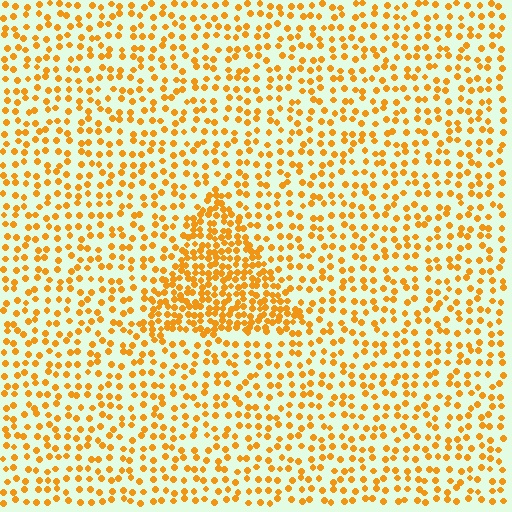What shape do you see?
I see a triangle.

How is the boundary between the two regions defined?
The boundary is defined by a change in element density (approximately 2.2x ratio). All elements are the same color, size, and shape.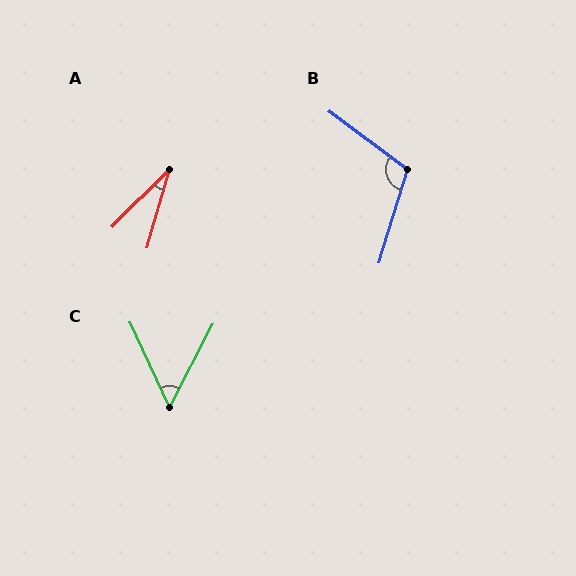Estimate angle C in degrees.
Approximately 52 degrees.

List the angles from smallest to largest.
A (29°), C (52°), B (109°).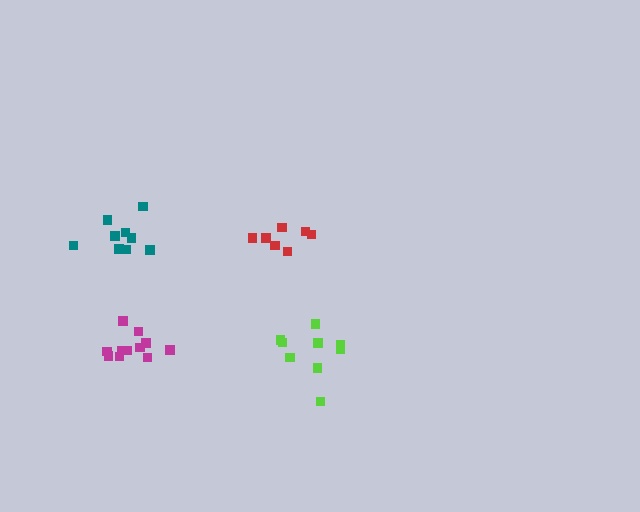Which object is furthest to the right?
The lime cluster is rightmost.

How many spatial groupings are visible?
There are 4 spatial groupings.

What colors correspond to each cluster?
The clusters are colored: red, teal, lime, magenta.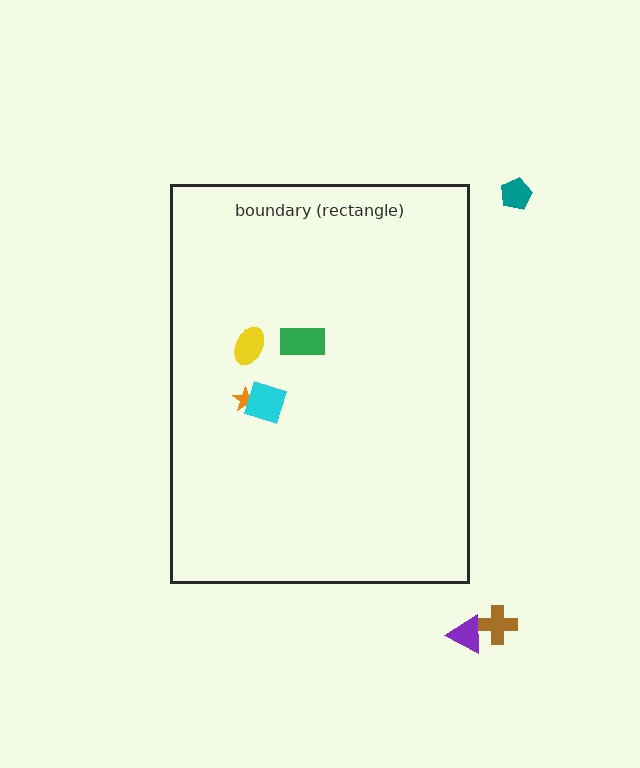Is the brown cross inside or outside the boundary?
Outside.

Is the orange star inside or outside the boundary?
Inside.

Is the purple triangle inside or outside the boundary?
Outside.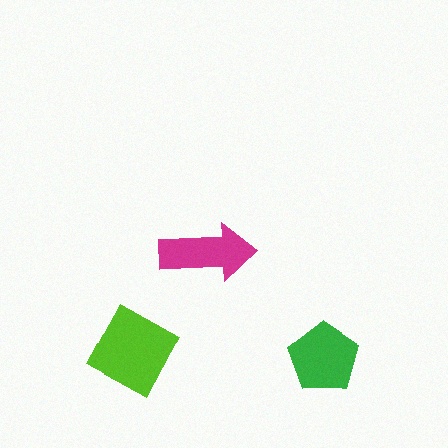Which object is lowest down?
The green pentagon is bottommost.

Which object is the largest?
The lime square.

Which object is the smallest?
The magenta arrow.